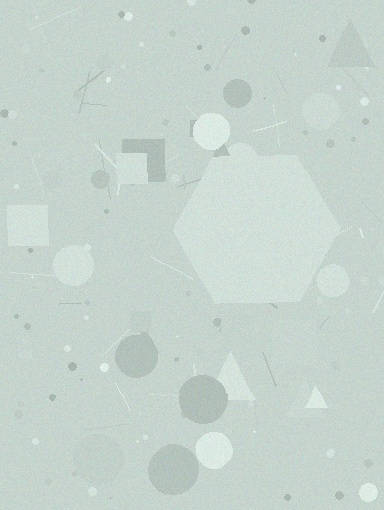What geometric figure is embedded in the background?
A hexagon is embedded in the background.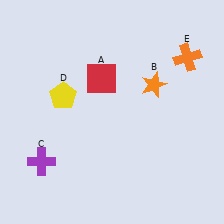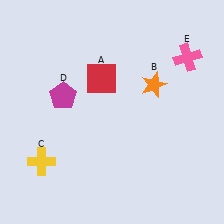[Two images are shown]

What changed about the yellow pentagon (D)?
In Image 1, D is yellow. In Image 2, it changed to magenta.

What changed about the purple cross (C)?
In Image 1, C is purple. In Image 2, it changed to yellow.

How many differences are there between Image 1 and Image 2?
There are 3 differences between the two images.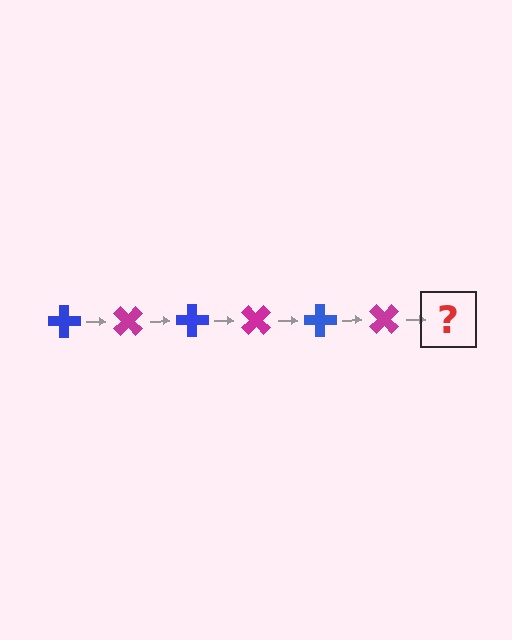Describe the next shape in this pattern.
It should be a blue cross, rotated 270 degrees from the start.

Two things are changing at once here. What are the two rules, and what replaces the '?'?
The two rules are that it rotates 45 degrees each step and the color cycles through blue and magenta. The '?' should be a blue cross, rotated 270 degrees from the start.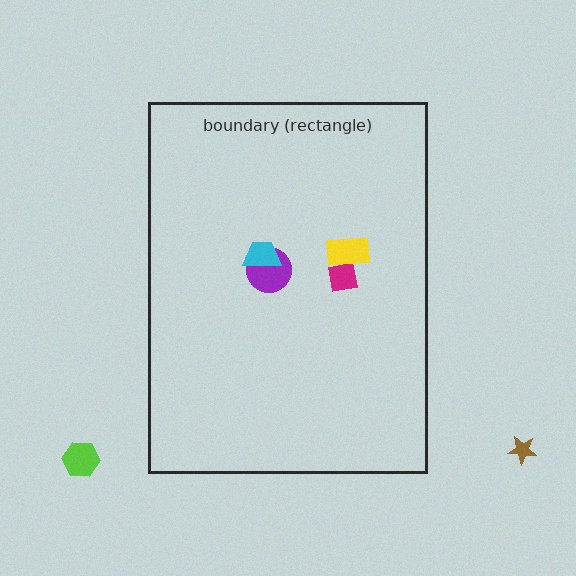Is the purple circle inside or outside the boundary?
Inside.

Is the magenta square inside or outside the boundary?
Inside.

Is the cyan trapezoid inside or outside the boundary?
Inside.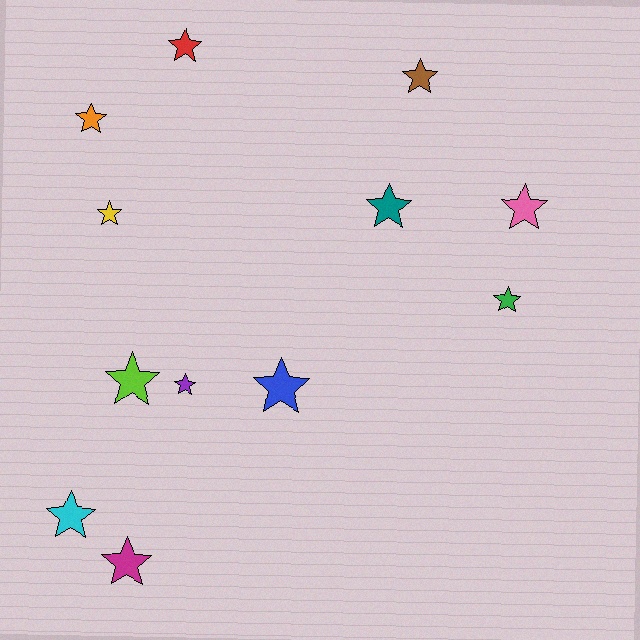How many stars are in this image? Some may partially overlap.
There are 12 stars.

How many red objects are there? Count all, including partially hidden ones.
There is 1 red object.